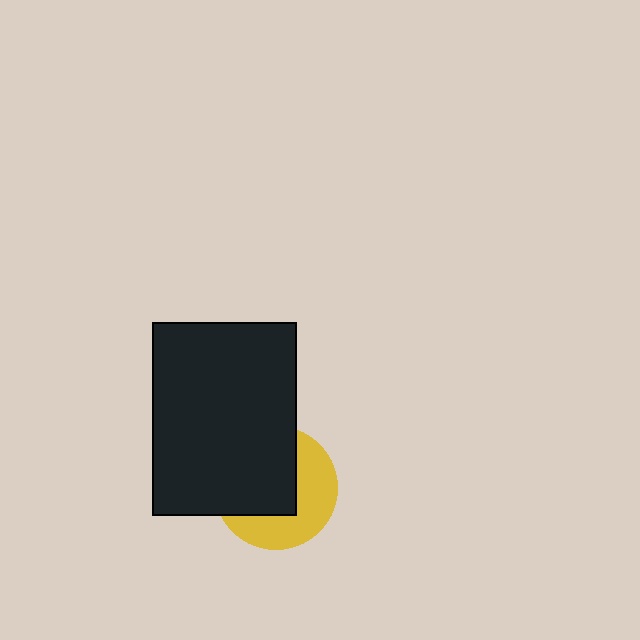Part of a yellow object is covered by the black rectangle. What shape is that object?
It is a circle.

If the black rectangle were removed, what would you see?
You would see the complete yellow circle.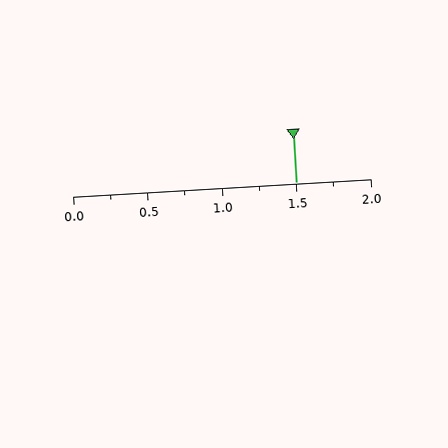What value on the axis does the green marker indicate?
The marker indicates approximately 1.5.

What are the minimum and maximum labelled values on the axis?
The axis runs from 0.0 to 2.0.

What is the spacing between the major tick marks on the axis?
The major ticks are spaced 0.5 apart.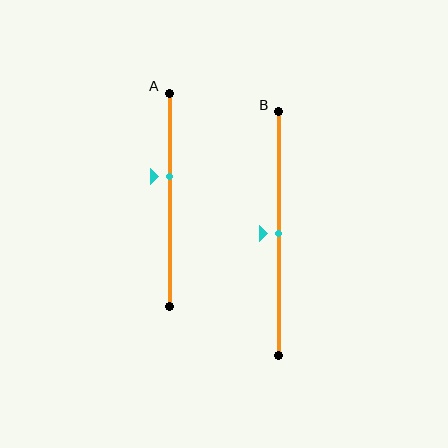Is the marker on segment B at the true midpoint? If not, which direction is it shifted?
Yes, the marker on segment B is at the true midpoint.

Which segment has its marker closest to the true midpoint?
Segment B has its marker closest to the true midpoint.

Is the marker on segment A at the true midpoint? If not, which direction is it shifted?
No, the marker on segment A is shifted upward by about 11% of the segment length.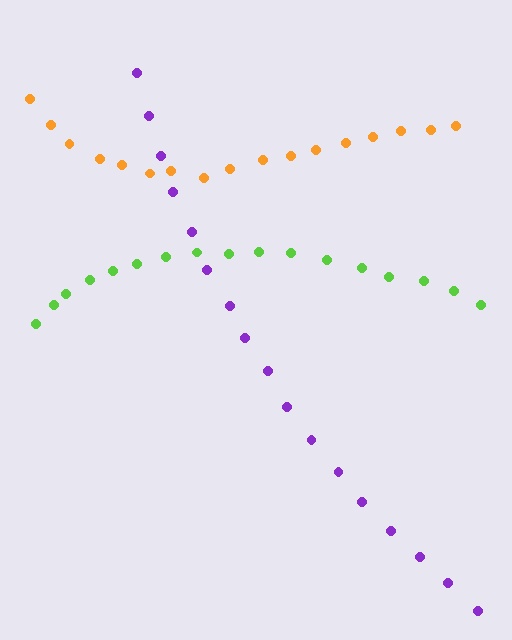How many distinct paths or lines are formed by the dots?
There are 3 distinct paths.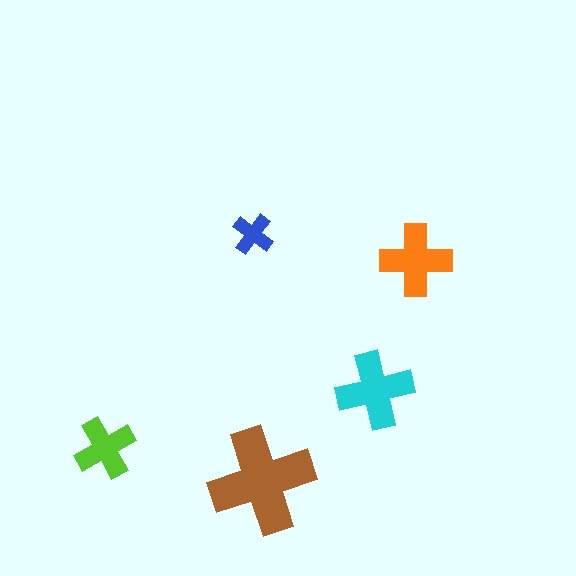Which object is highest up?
The blue cross is topmost.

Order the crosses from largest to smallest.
the brown one, the cyan one, the orange one, the lime one, the blue one.